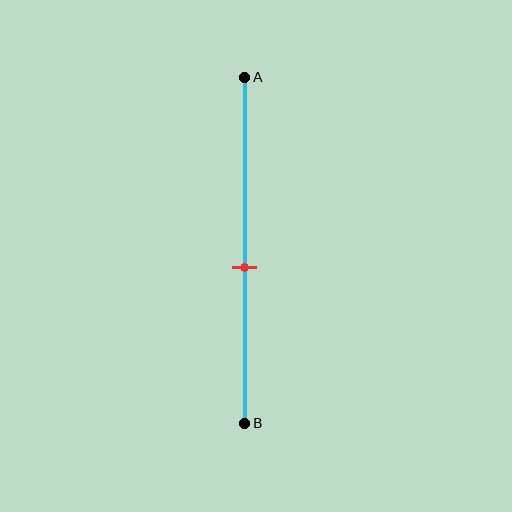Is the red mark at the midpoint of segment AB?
No, the mark is at about 55% from A, not at the 50% midpoint.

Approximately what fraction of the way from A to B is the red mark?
The red mark is approximately 55% of the way from A to B.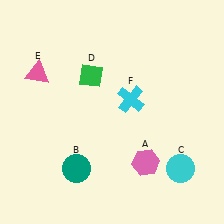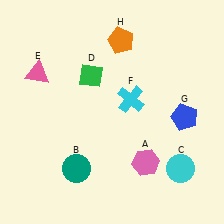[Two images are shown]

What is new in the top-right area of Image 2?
An orange pentagon (H) was added in the top-right area of Image 2.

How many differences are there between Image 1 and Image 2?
There are 2 differences between the two images.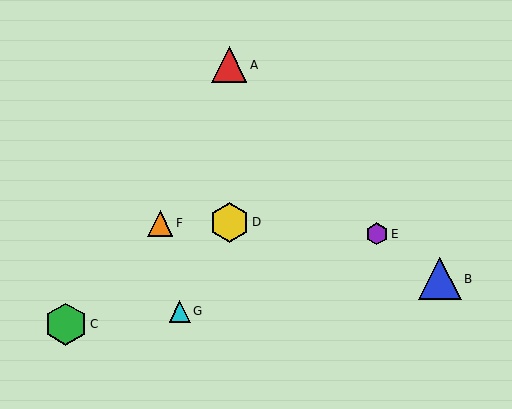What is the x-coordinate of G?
Object G is at x≈180.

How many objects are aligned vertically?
2 objects (A, D) are aligned vertically.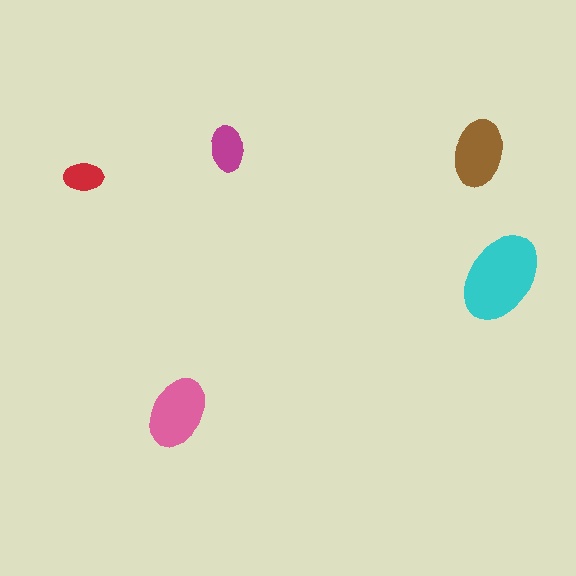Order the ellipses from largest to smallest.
the cyan one, the pink one, the brown one, the magenta one, the red one.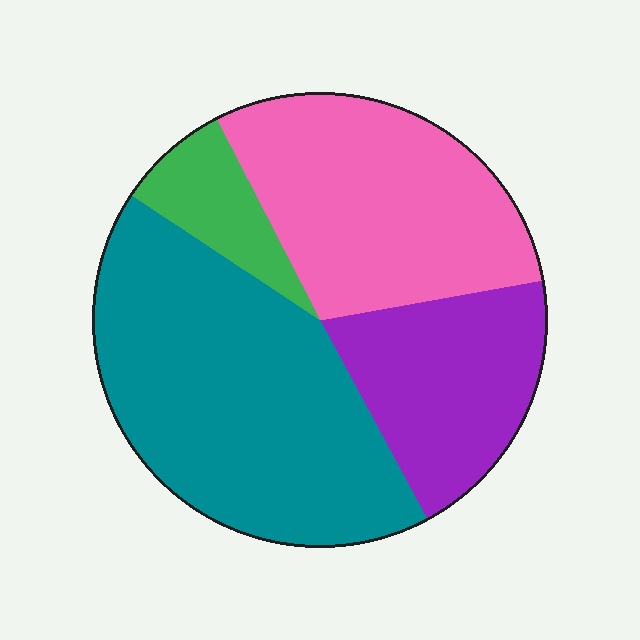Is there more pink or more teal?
Teal.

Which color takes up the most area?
Teal, at roughly 40%.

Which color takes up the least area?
Green, at roughly 10%.